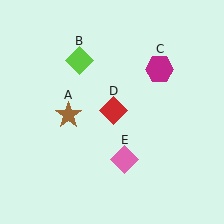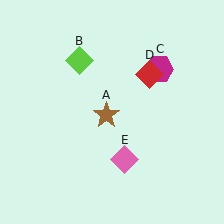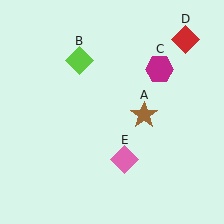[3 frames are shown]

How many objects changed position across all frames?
2 objects changed position: brown star (object A), red diamond (object D).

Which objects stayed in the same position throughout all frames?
Lime diamond (object B) and magenta hexagon (object C) and pink diamond (object E) remained stationary.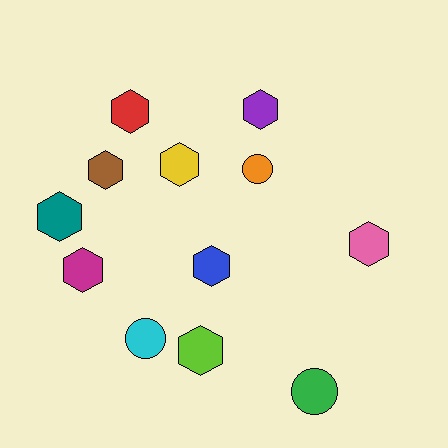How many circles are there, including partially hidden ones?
There are 3 circles.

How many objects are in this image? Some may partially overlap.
There are 12 objects.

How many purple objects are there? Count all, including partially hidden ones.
There is 1 purple object.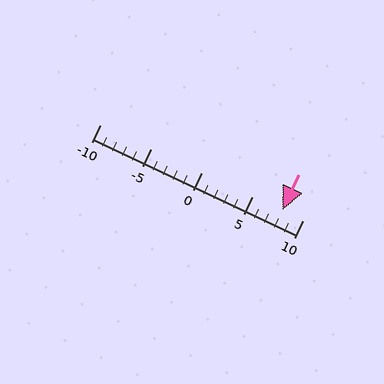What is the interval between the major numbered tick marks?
The major tick marks are spaced 5 units apart.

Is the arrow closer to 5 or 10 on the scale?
The arrow is closer to 10.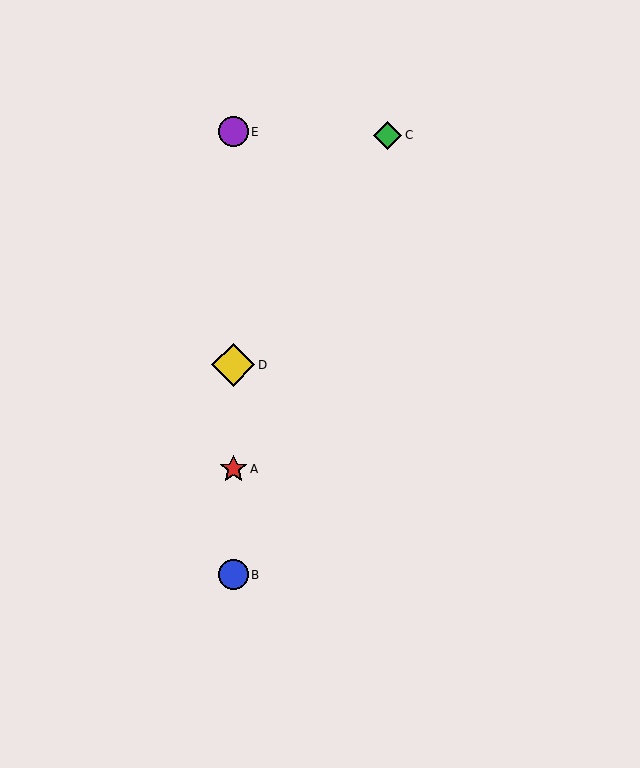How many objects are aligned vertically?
4 objects (A, B, D, E) are aligned vertically.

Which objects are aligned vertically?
Objects A, B, D, E are aligned vertically.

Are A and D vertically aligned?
Yes, both are at x≈233.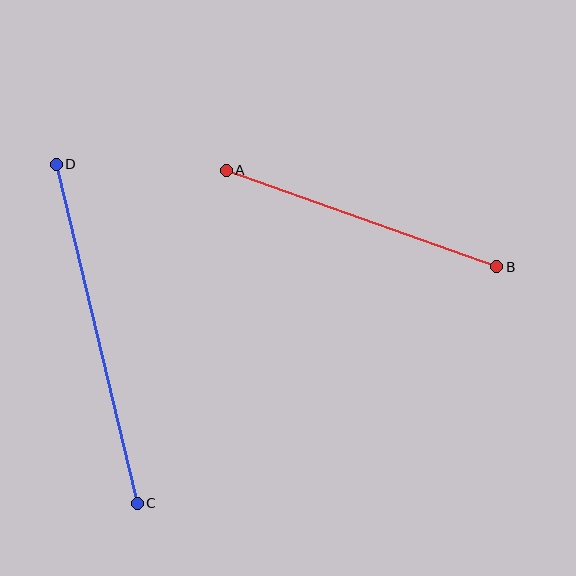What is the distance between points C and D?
The distance is approximately 348 pixels.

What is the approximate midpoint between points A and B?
The midpoint is at approximately (361, 219) pixels.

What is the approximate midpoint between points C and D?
The midpoint is at approximately (97, 334) pixels.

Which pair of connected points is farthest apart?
Points C and D are farthest apart.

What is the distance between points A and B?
The distance is approximately 287 pixels.